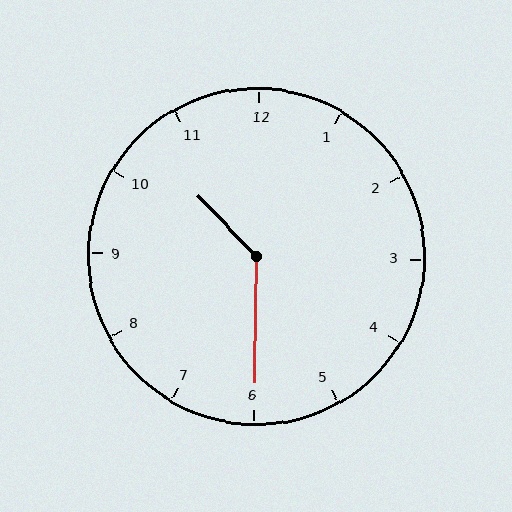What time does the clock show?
10:30.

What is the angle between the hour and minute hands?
Approximately 135 degrees.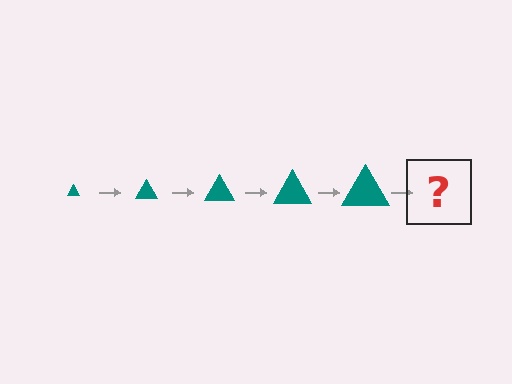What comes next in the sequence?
The next element should be a teal triangle, larger than the previous one.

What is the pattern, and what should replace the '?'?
The pattern is that the triangle gets progressively larger each step. The '?' should be a teal triangle, larger than the previous one.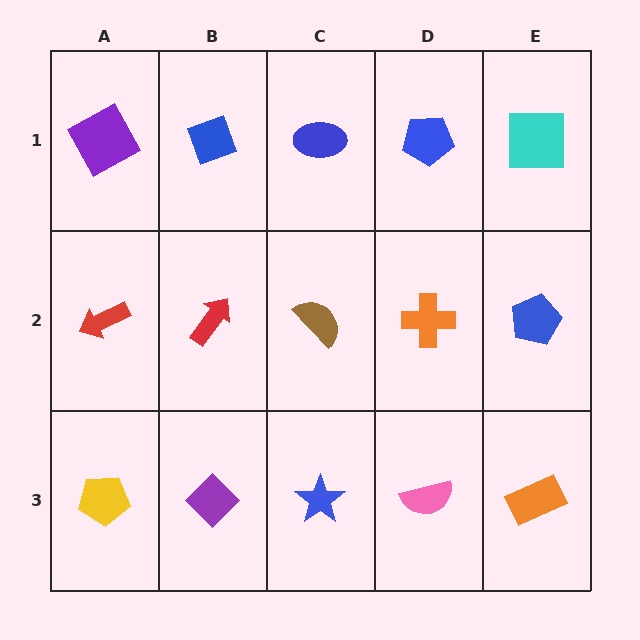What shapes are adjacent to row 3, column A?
A red arrow (row 2, column A), a purple diamond (row 3, column B).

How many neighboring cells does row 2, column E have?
3.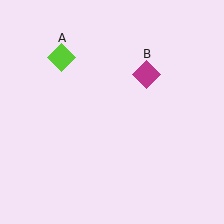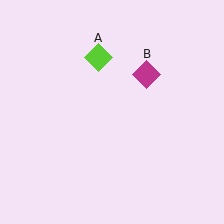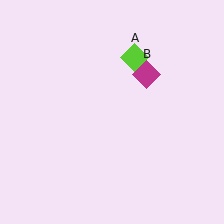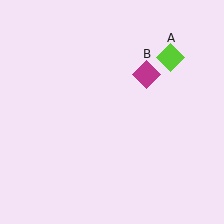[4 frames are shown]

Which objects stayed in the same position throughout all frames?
Magenta diamond (object B) remained stationary.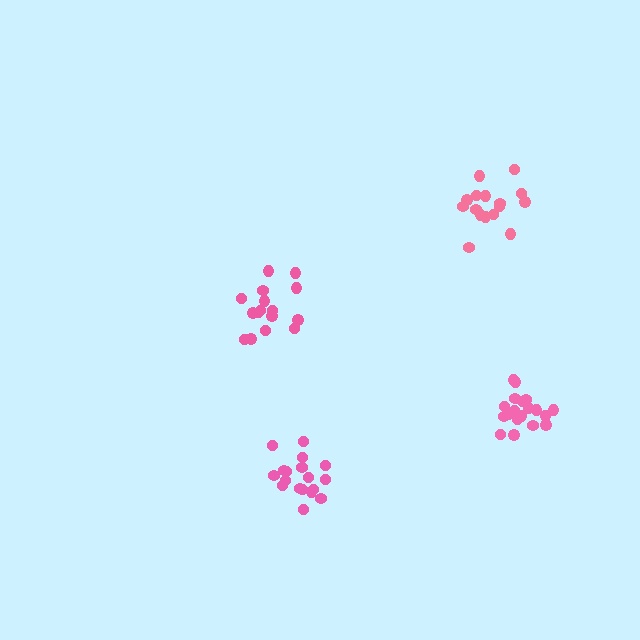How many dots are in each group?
Group 1: 16 dots, Group 2: 19 dots, Group 3: 16 dots, Group 4: 18 dots (69 total).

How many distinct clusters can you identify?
There are 4 distinct clusters.